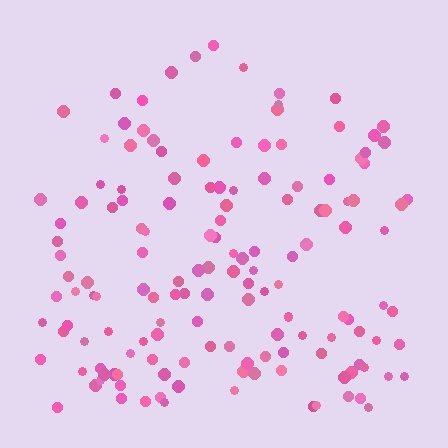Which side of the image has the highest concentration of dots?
The bottom.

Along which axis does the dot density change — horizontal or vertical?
Vertical.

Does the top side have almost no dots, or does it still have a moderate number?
Still a moderate number, just noticeably fewer than the bottom.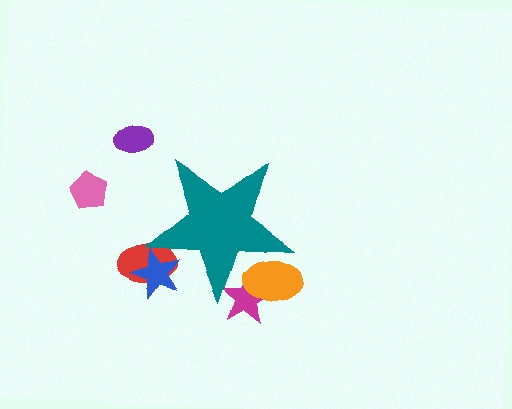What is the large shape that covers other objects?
A teal star.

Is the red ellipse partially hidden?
Yes, the red ellipse is partially hidden behind the teal star.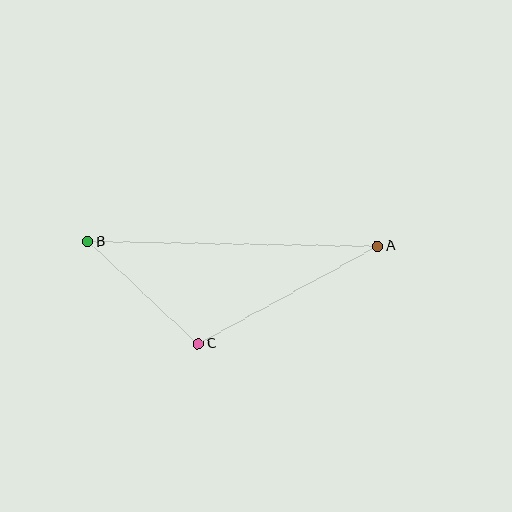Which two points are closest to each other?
Points B and C are closest to each other.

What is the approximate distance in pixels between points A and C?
The distance between A and C is approximately 204 pixels.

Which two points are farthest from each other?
Points A and B are farthest from each other.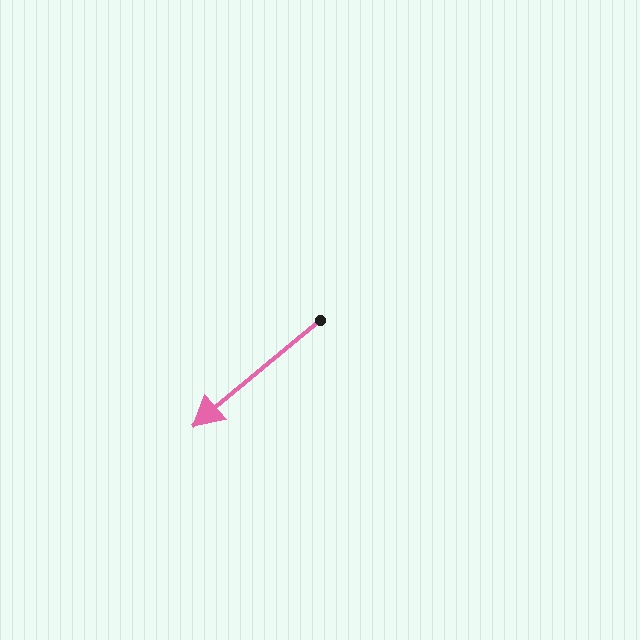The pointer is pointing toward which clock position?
Roughly 8 o'clock.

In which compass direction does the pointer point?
Southwest.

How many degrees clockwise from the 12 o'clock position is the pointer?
Approximately 230 degrees.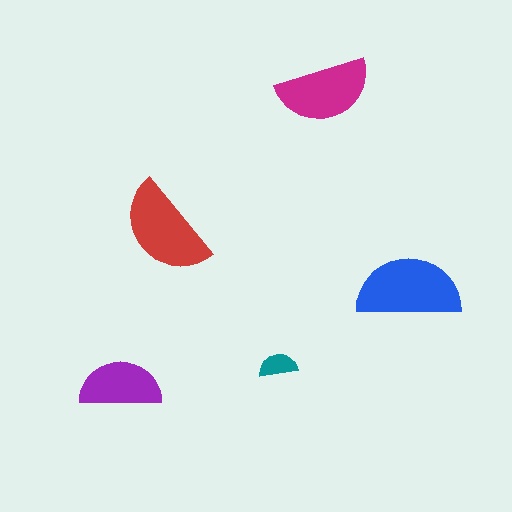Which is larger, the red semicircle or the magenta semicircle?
The red one.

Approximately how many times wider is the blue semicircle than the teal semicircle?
About 2.5 times wider.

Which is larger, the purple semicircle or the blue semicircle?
The blue one.